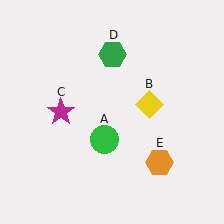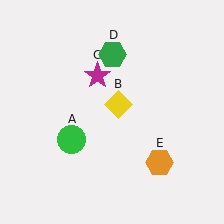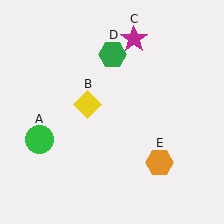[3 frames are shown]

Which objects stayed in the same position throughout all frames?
Green hexagon (object D) and orange hexagon (object E) remained stationary.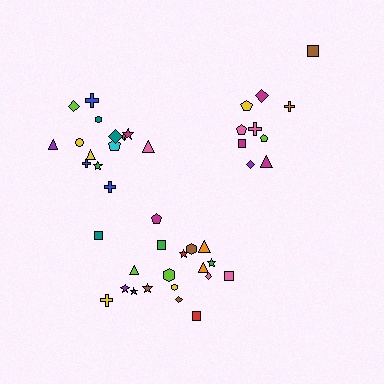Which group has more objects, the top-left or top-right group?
The top-left group.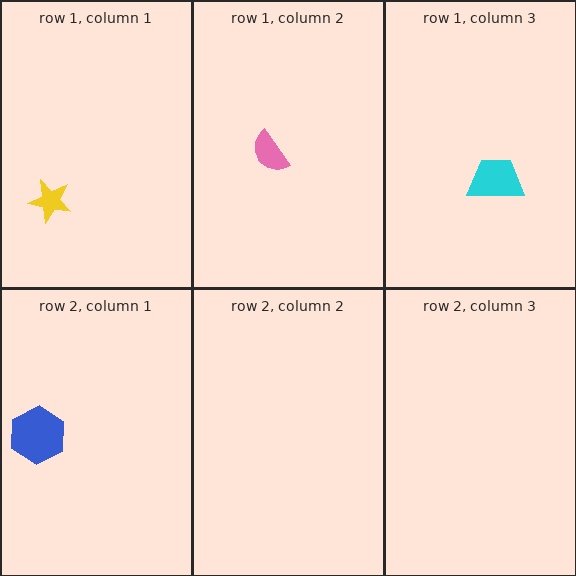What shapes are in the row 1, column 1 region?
The yellow star.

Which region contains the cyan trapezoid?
The row 1, column 3 region.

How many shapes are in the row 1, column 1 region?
1.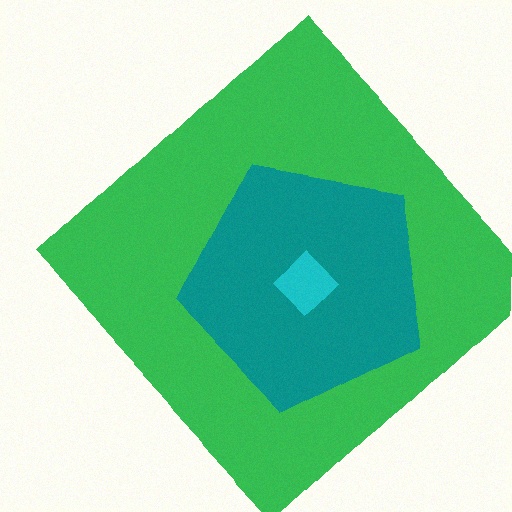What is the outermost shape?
The green diamond.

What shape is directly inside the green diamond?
The teal pentagon.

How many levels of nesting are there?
3.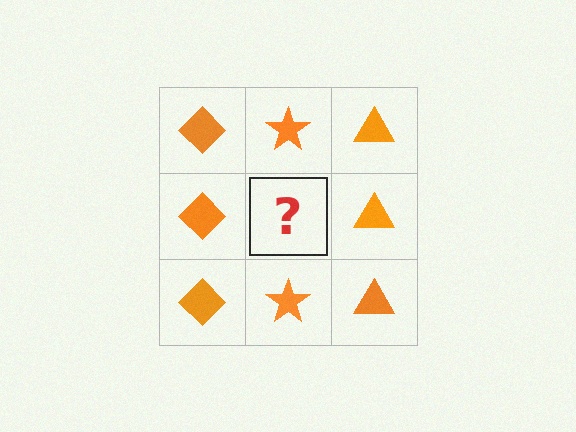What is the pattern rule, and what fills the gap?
The rule is that each column has a consistent shape. The gap should be filled with an orange star.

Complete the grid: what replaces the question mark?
The question mark should be replaced with an orange star.